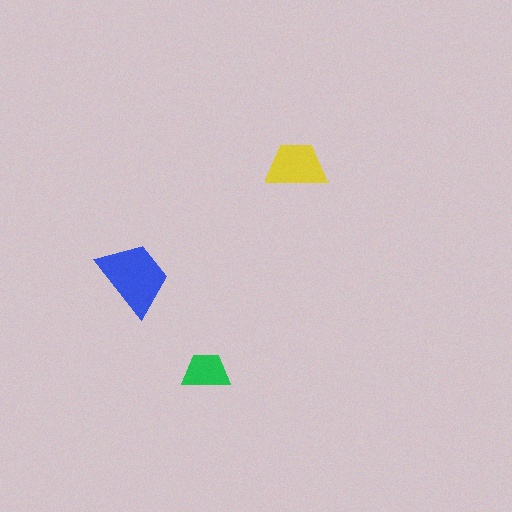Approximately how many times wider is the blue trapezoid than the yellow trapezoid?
About 1.5 times wider.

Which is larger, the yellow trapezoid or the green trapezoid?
The yellow one.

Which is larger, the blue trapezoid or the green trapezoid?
The blue one.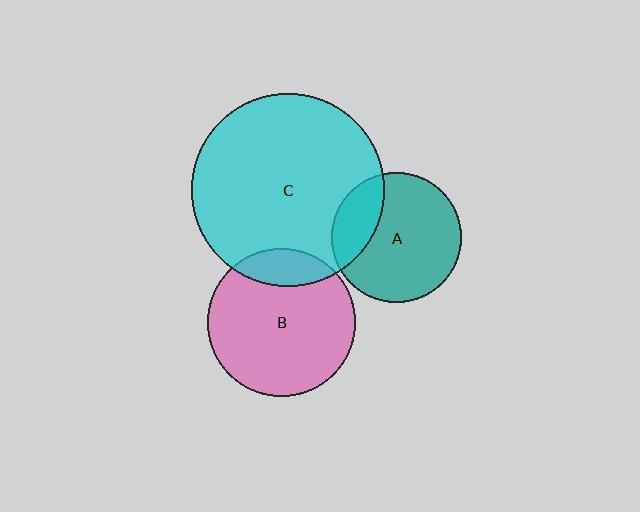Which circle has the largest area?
Circle C (cyan).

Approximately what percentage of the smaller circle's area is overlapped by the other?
Approximately 25%.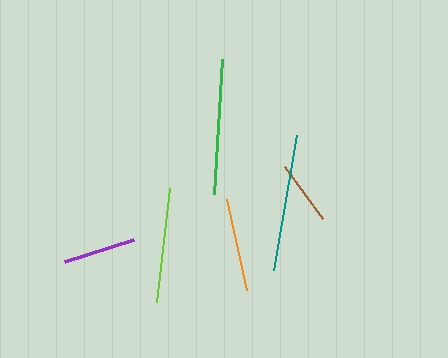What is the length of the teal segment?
The teal segment is approximately 138 pixels long.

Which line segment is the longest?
The teal line is the longest at approximately 138 pixels.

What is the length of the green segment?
The green segment is approximately 135 pixels long.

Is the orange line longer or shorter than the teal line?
The teal line is longer than the orange line.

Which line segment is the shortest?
The brown line is the shortest at approximately 64 pixels.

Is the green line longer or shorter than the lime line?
The green line is longer than the lime line.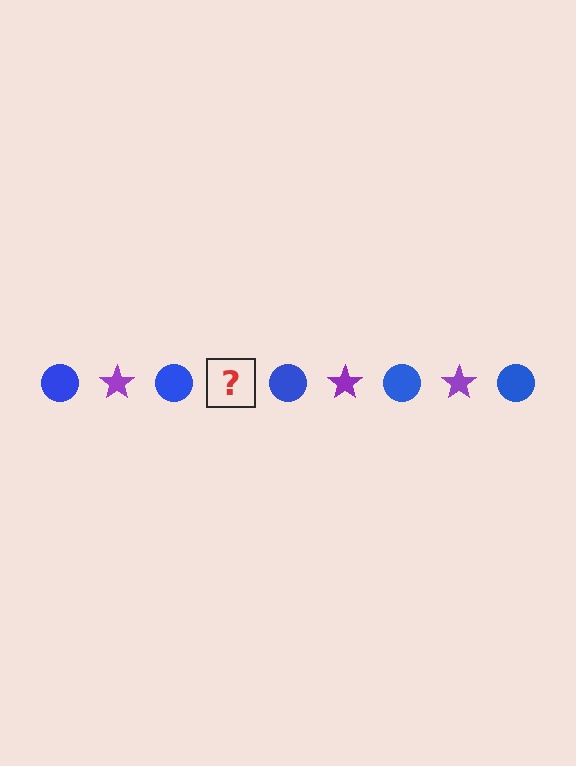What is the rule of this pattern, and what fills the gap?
The rule is that the pattern alternates between blue circle and purple star. The gap should be filled with a purple star.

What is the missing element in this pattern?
The missing element is a purple star.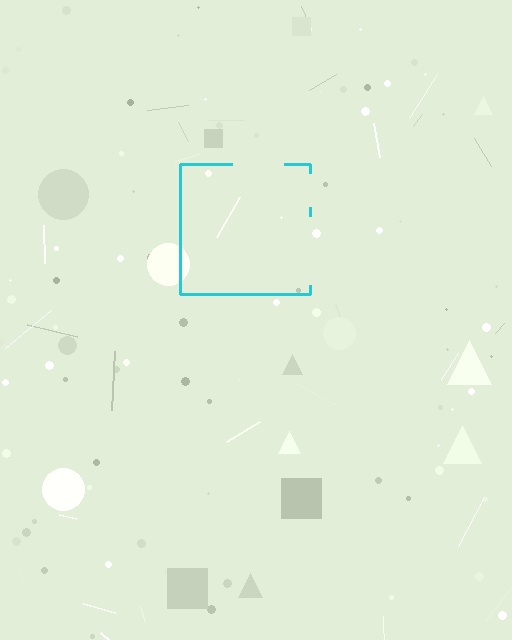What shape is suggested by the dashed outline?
The dashed outline suggests a square.